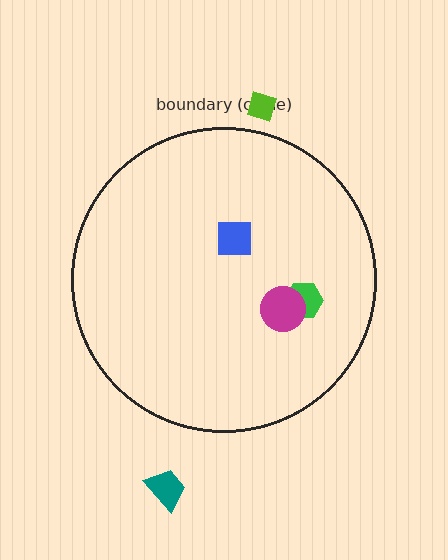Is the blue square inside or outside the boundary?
Inside.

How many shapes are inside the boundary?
3 inside, 2 outside.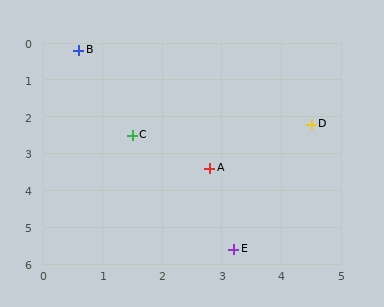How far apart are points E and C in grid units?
Points E and C are about 3.5 grid units apart.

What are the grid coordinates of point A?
Point A is at approximately (2.8, 3.4).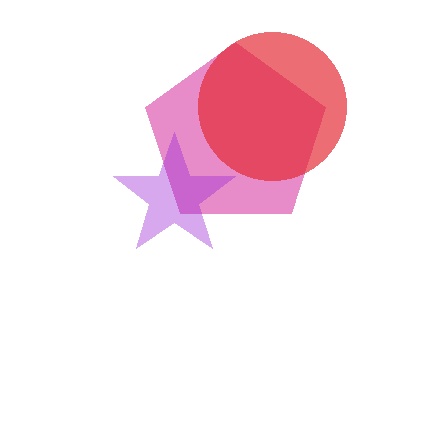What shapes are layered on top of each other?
The layered shapes are: a magenta pentagon, a purple star, a red circle.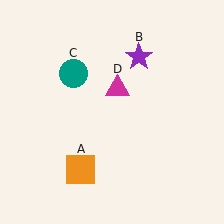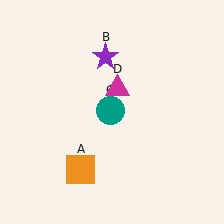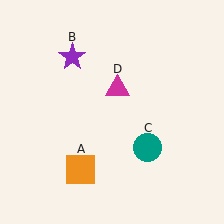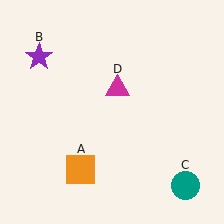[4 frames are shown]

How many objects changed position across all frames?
2 objects changed position: purple star (object B), teal circle (object C).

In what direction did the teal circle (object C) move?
The teal circle (object C) moved down and to the right.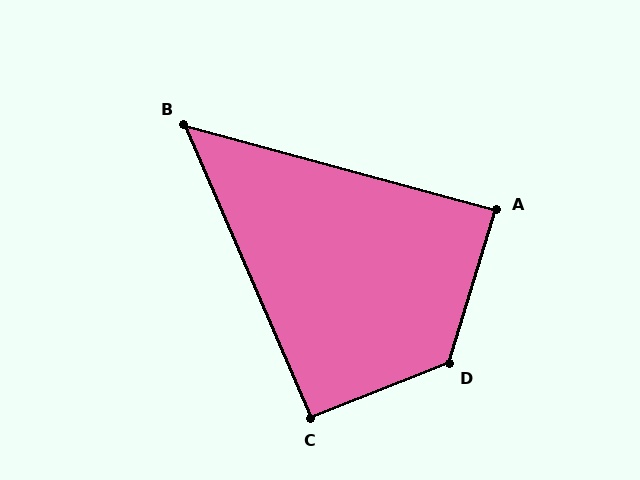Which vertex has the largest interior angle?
D, at approximately 129 degrees.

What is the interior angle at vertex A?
Approximately 88 degrees (approximately right).